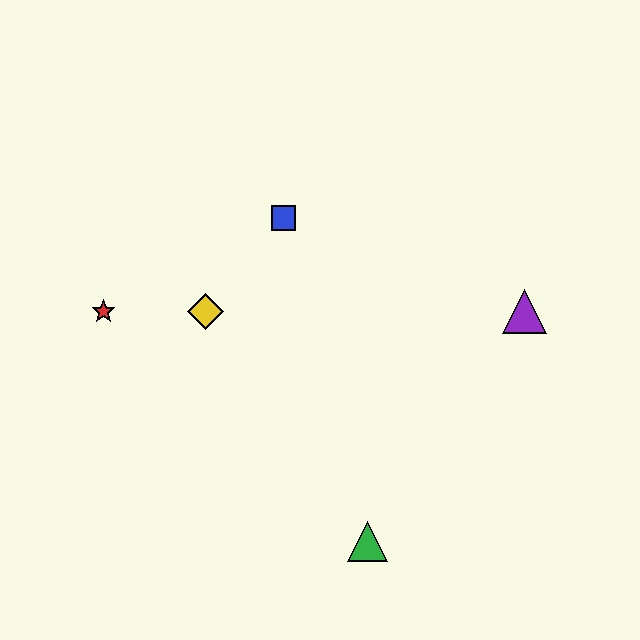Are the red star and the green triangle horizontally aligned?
No, the red star is at y≈312 and the green triangle is at y≈542.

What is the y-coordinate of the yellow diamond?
The yellow diamond is at y≈312.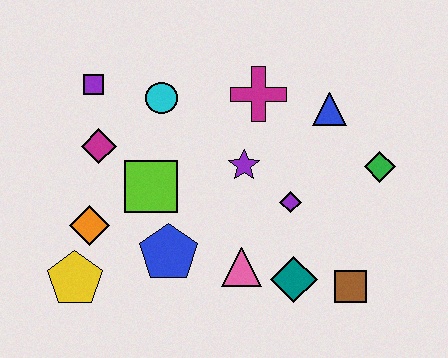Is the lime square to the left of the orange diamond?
No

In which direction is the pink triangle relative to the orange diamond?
The pink triangle is to the right of the orange diamond.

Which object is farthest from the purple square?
The brown square is farthest from the purple square.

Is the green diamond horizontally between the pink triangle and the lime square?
No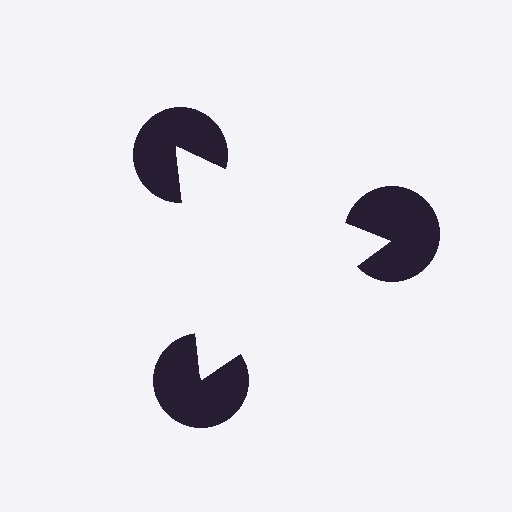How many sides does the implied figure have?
3 sides.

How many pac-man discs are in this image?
There are 3 — one at each vertex of the illusory triangle.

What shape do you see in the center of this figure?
An illusory triangle — its edges are inferred from the aligned wedge cuts in the pac-man discs, not physically drawn.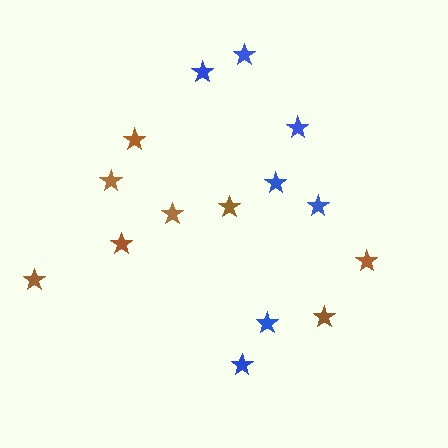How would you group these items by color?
There are 2 groups: one group of blue stars (7) and one group of brown stars (8).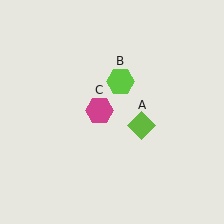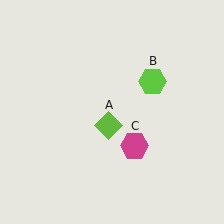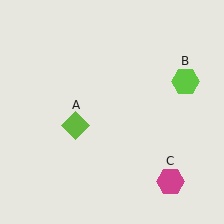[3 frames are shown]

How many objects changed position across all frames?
3 objects changed position: lime diamond (object A), lime hexagon (object B), magenta hexagon (object C).